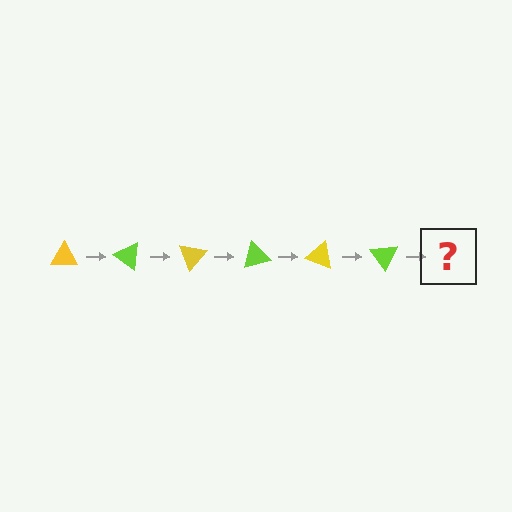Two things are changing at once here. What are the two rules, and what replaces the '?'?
The two rules are that it rotates 35 degrees each step and the color cycles through yellow and lime. The '?' should be a yellow triangle, rotated 210 degrees from the start.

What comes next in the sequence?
The next element should be a yellow triangle, rotated 210 degrees from the start.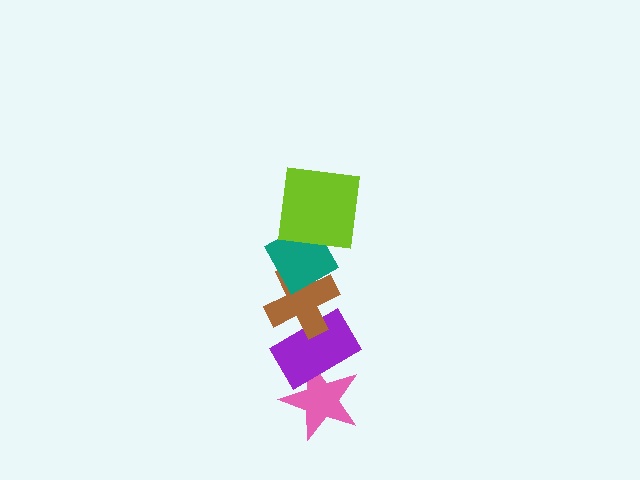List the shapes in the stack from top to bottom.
From top to bottom: the lime square, the teal diamond, the brown cross, the purple rectangle, the pink star.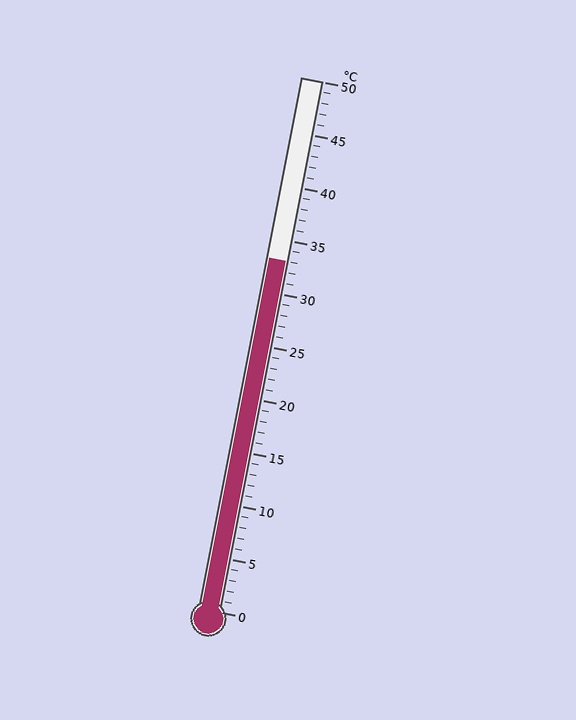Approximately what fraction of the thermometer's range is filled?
The thermometer is filled to approximately 65% of its range.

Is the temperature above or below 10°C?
The temperature is above 10°C.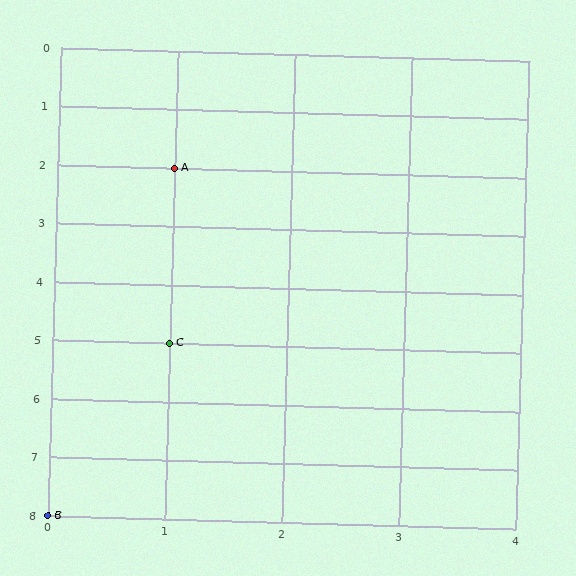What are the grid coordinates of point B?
Point B is at grid coordinates (0, 8).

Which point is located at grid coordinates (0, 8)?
Point B is at (0, 8).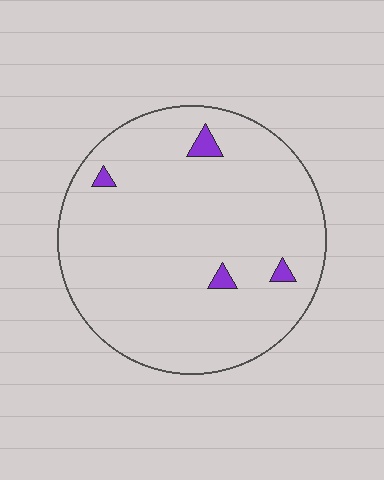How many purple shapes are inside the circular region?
4.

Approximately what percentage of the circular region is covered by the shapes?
Approximately 5%.